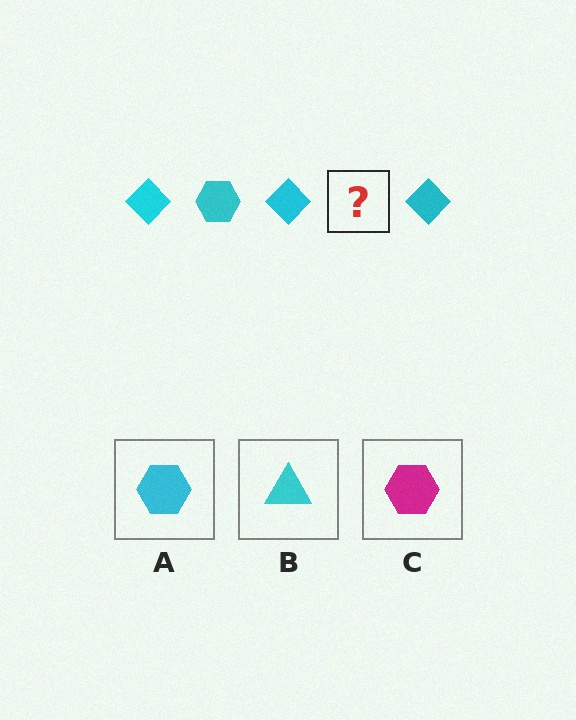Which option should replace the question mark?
Option A.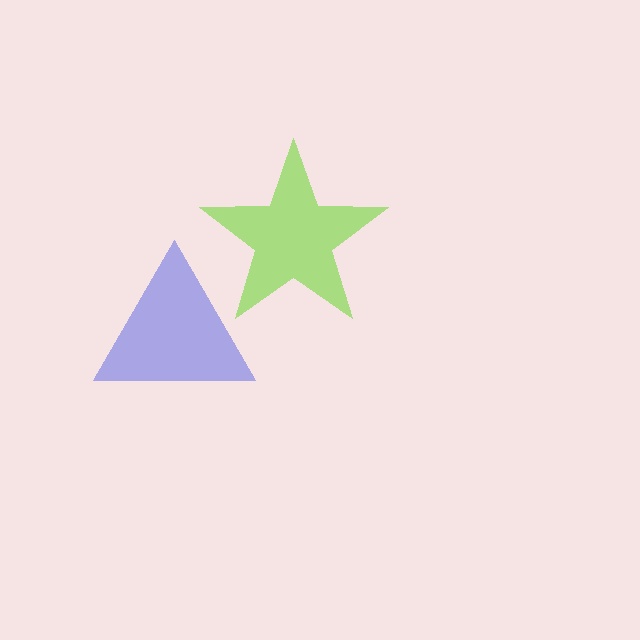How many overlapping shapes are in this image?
There are 2 overlapping shapes in the image.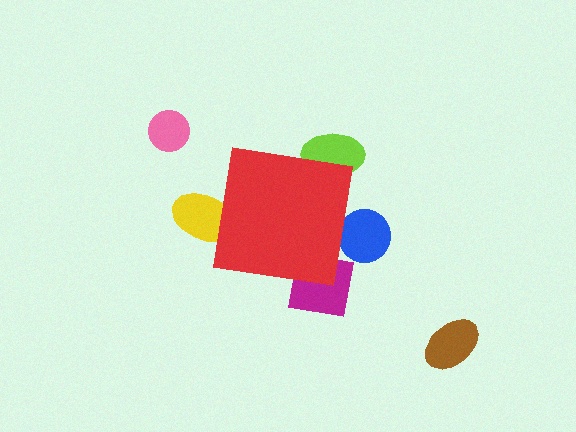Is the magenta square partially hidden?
Yes, the magenta square is partially hidden behind the red square.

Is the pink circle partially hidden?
No, the pink circle is fully visible.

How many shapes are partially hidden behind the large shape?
4 shapes are partially hidden.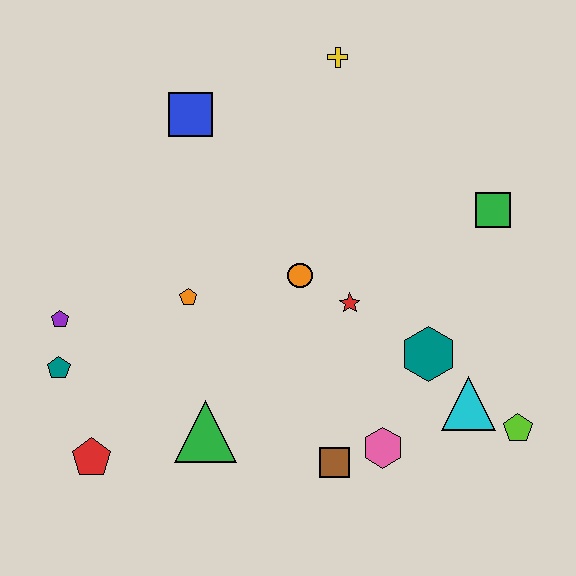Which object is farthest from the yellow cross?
The red pentagon is farthest from the yellow cross.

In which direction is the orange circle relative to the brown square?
The orange circle is above the brown square.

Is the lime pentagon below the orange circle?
Yes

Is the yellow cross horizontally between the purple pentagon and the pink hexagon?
Yes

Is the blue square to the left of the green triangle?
Yes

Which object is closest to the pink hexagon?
The brown square is closest to the pink hexagon.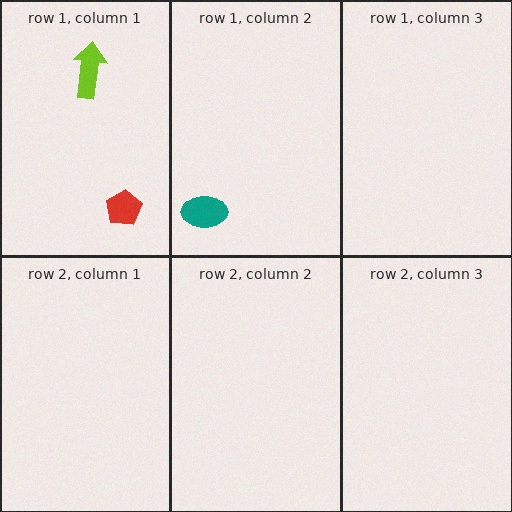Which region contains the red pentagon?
The row 1, column 1 region.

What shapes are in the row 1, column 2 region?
The teal ellipse.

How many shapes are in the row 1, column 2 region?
1.